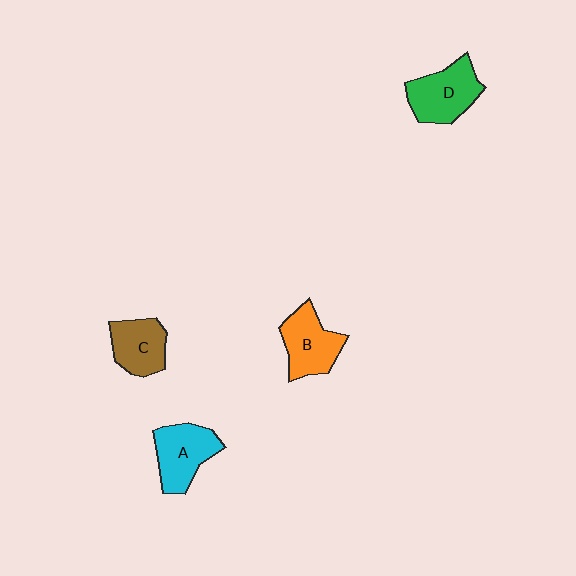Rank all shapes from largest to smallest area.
From largest to smallest: D (green), A (cyan), B (orange), C (brown).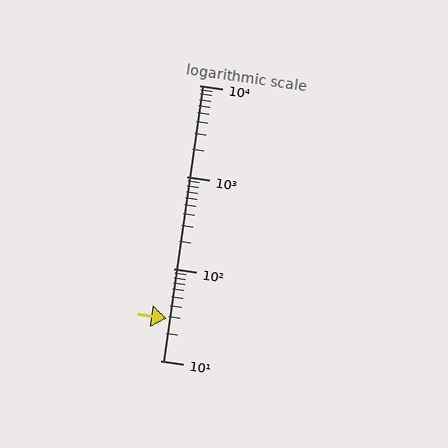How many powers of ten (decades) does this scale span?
The scale spans 3 decades, from 10 to 10000.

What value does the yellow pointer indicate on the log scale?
The pointer indicates approximately 29.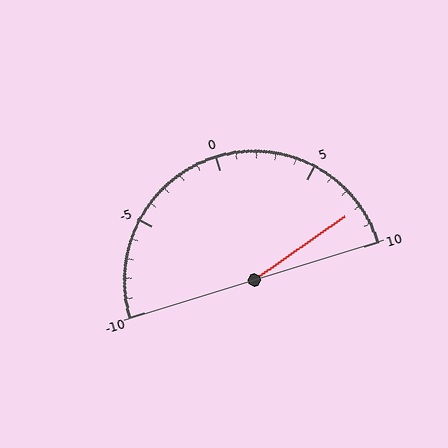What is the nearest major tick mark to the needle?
The nearest major tick mark is 10.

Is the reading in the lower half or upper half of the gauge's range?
The reading is in the upper half of the range (-10 to 10).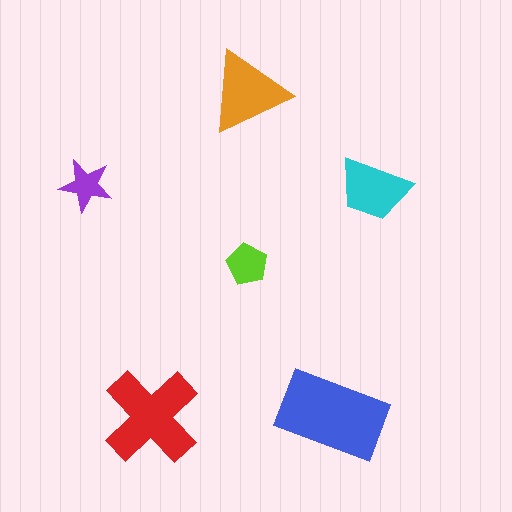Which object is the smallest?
The purple star.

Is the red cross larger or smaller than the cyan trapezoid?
Larger.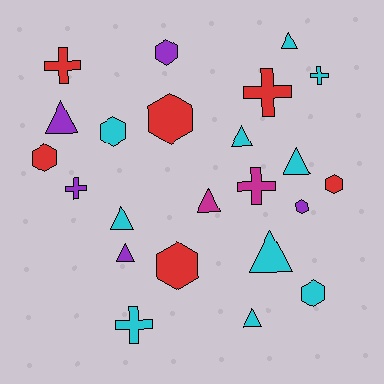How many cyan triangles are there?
There are 6 cyan triangles.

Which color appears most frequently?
Cyan, with 10 objects.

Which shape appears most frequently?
Triangle, with 9 objects.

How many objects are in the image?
There are 23 objects.